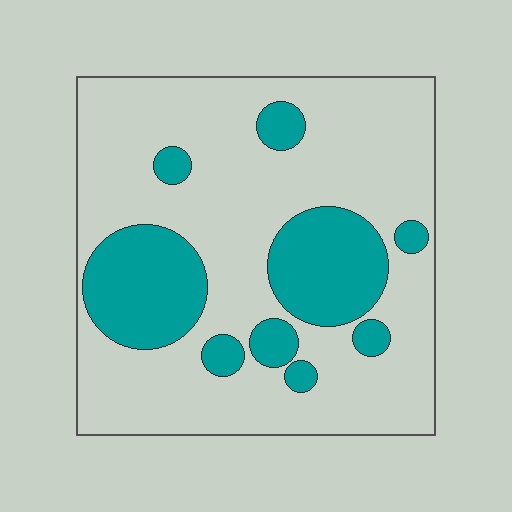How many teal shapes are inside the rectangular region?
9.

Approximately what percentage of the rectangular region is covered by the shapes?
Approximately 25%.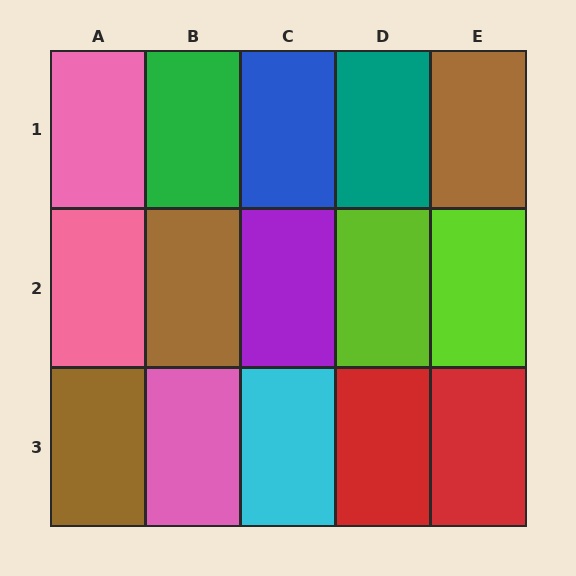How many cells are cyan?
1 cell is cyan.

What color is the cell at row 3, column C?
Cyan.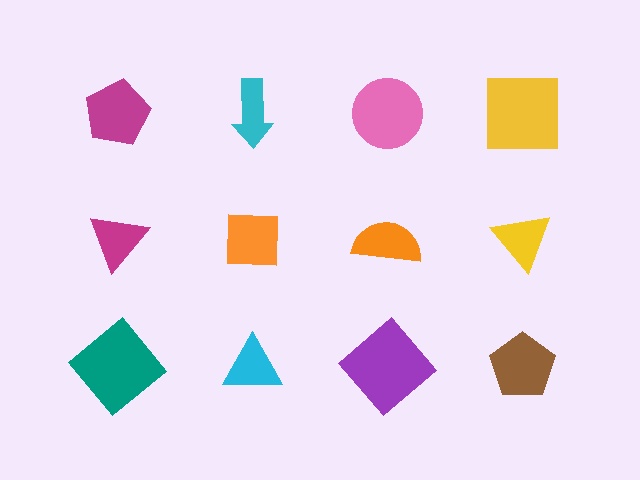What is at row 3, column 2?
A cyan triangle.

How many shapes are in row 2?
4 shapes.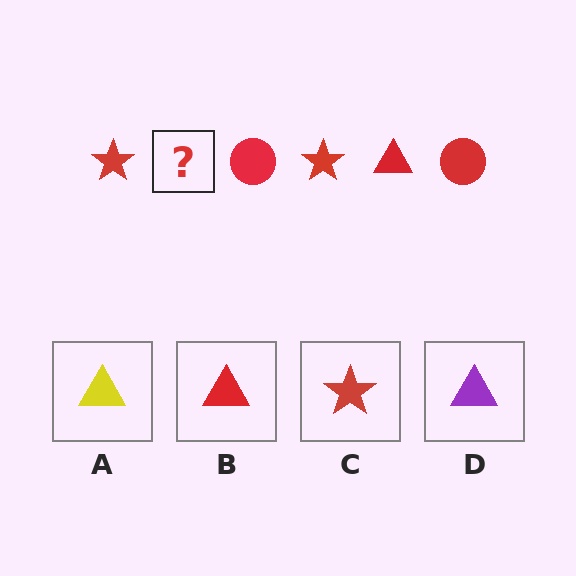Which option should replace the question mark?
Option B.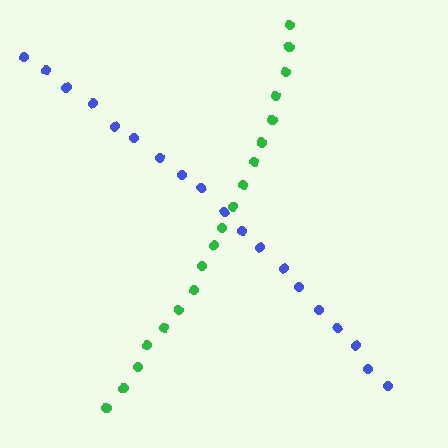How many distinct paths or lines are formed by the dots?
There are 2 distinct paths.